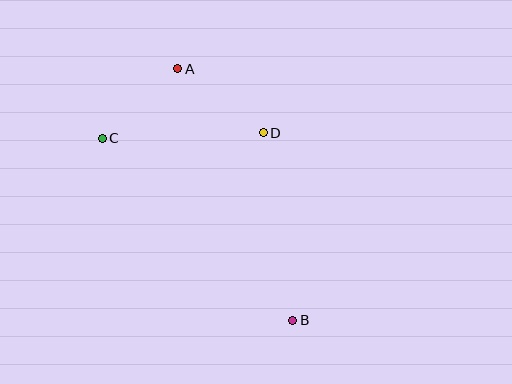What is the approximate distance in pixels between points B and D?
The distance between B and D is approximately 189 pixels.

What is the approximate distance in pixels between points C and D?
The distance between C and D is approximately 161 pixels.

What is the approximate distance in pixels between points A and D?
The distance between A and D is approximately 107 pixels.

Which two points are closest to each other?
Points A and C are closest to each other.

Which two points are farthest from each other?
Points A and B are farthest from each other.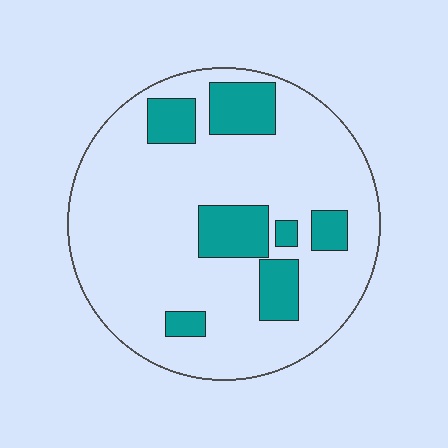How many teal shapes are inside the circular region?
7.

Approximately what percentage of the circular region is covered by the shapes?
Approximately 20%.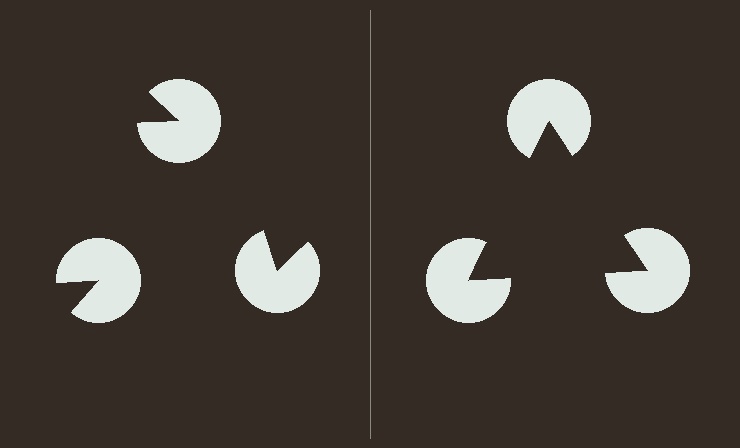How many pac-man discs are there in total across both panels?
6 — 3 on each side.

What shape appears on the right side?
An illusory triangle.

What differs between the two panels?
The pac-man discs are positioned identically on both sides; only the wedge orientations differ. On the right they align to a triangle; on the left they are misaligned.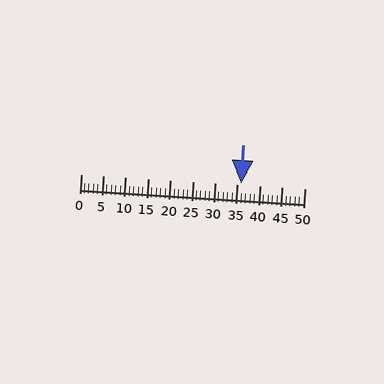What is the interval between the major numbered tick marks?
The major tick marks are spaced 5 units apart.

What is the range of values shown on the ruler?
The ruler shows values from 0 to 50.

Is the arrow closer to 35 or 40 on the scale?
The arrow is closer to 35.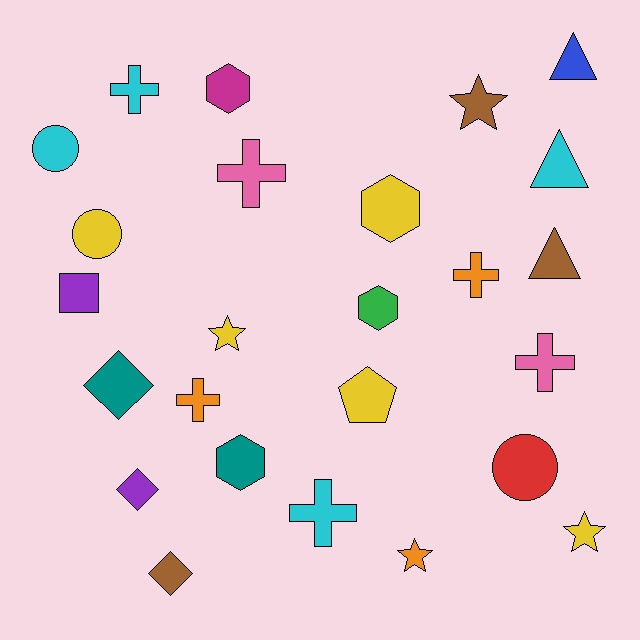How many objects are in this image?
There are 25 objects.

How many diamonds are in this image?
There are 3 diamonds.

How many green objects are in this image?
There is 1 green object.